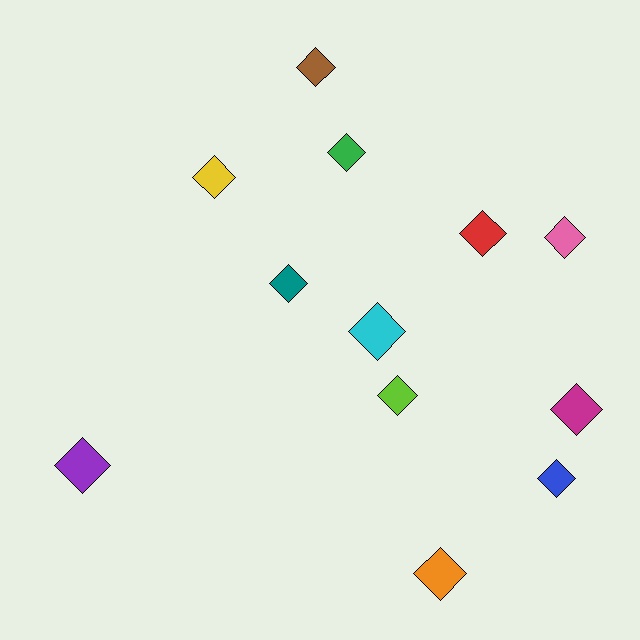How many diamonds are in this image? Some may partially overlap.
There are 12 diamonds.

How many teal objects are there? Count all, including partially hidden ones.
There is 1 teal object.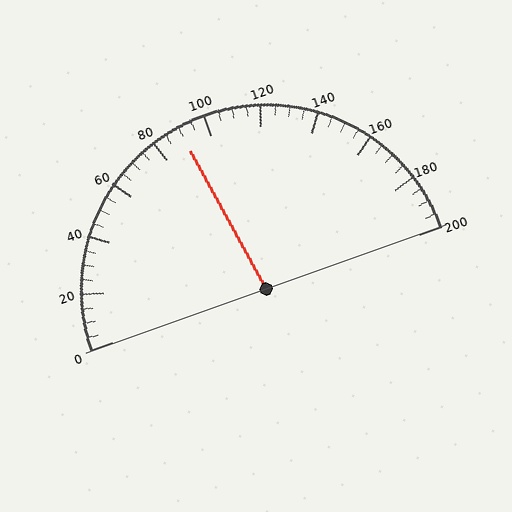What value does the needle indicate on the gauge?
The needle indicates approximately 90.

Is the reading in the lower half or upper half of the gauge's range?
The reading is in the lower half of the range (0 to 200).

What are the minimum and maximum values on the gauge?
The gauge ranges from 0 to 200.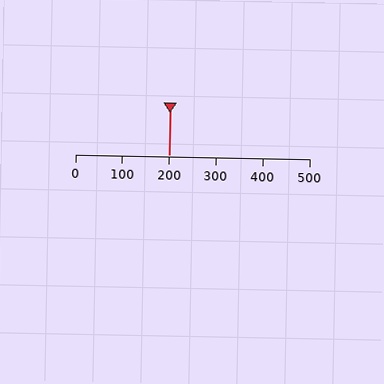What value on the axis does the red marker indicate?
The marker indicates approximately 200.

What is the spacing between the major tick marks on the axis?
The major ticks are spaced 100 apart.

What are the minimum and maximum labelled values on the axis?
The axis runs from 0 to 500.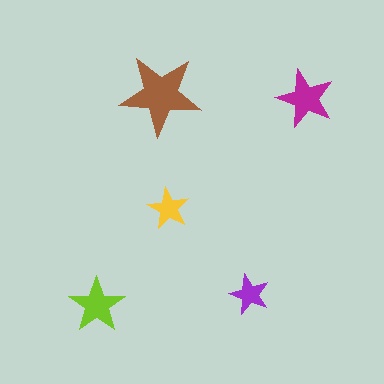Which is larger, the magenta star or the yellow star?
The magenta one.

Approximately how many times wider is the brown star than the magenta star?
About 1.5 times wider.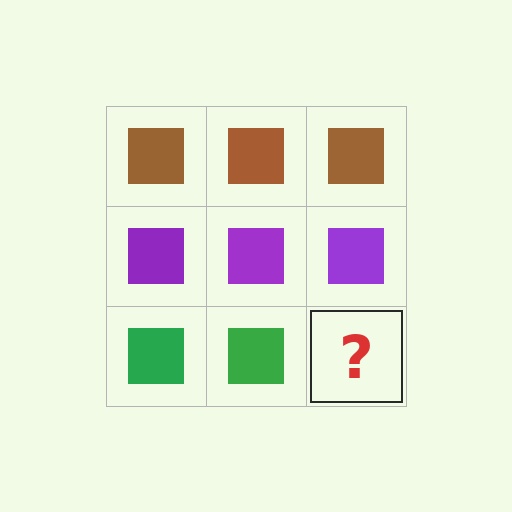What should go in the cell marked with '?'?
The missing cell should contain a green square.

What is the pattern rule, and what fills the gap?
The rule is that each row has a consistent color. The gap should be filled with a green square.